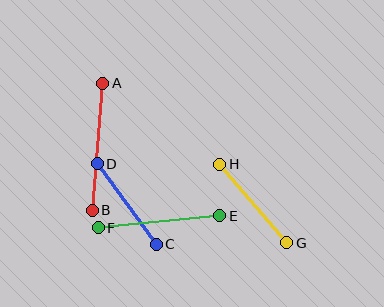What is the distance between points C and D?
The distance is approximately 100 pixels.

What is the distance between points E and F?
The distance is approximately 122 pixels.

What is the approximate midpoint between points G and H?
The midpoint is at approximately (253, 203) pixels.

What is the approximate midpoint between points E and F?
The midpoint is at approximately (159, 222) pixels.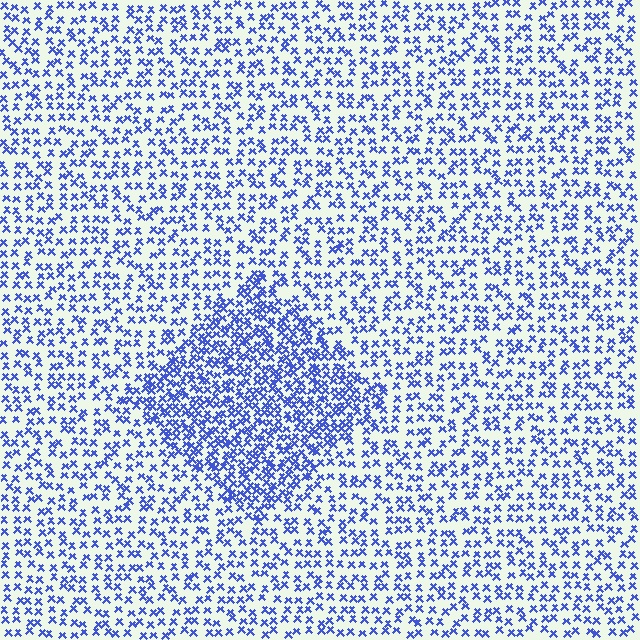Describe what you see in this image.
The image contains small blue elements arranged at two different densities. A diamond-shaped region is visible where the elements are more densely packed than the surrounding area.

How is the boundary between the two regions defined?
The boundary is defined by a change in element density (approximately 2.0x ratio). All elements are the same color, size, and shape.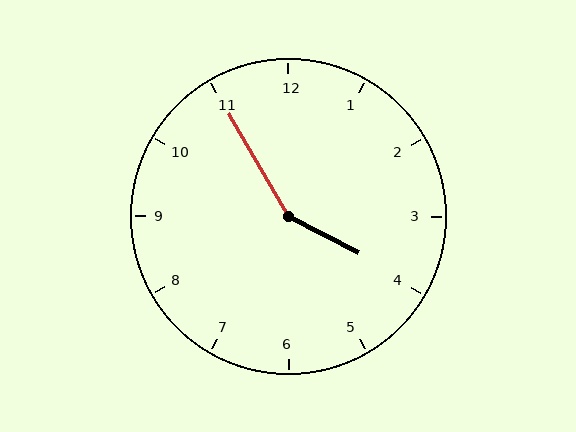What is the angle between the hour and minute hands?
Approximately 148 degrees.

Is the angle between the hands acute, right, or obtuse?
It is obtuse.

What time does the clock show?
3:55.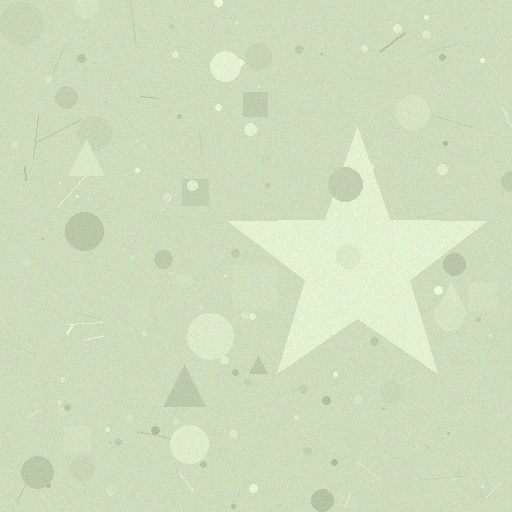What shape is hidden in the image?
A star is hidden in the image.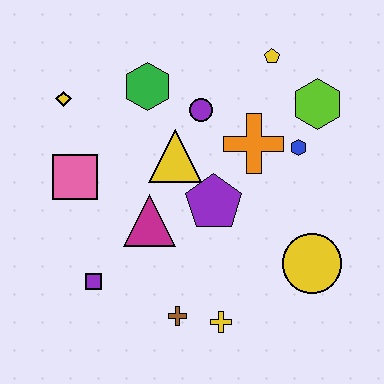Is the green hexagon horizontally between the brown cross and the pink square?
Yes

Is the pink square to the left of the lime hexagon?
Yes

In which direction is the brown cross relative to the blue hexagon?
The brown cross is below the blue hexagon.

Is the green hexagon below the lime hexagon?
No